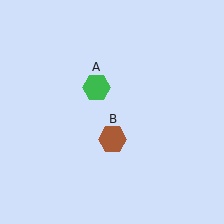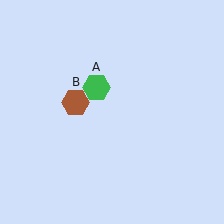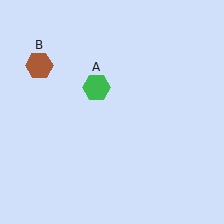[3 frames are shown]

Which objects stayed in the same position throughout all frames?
Green hexagon (object A) remained stationary.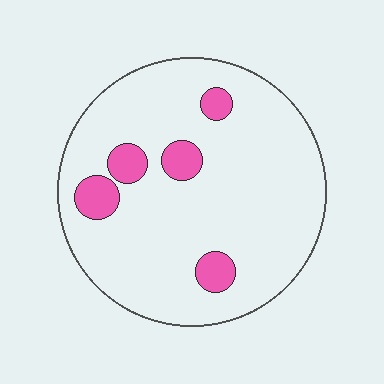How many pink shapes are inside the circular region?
5.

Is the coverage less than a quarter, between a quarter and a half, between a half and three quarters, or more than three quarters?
Less than a quarter.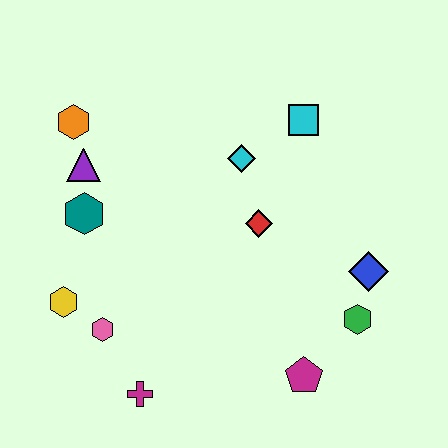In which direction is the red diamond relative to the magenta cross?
The red diamond is above the magenta cross.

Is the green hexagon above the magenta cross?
Yes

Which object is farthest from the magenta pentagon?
The orange hexagon is farthest from the magenta pentagon.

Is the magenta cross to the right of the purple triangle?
Yes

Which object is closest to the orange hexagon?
The purple triangle is closest to the orange hexagon.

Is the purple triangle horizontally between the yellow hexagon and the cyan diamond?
Yes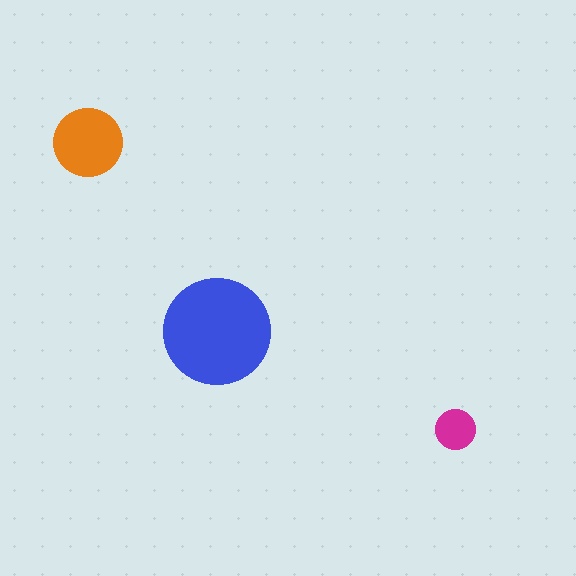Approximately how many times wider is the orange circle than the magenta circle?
About 1.5 times wider.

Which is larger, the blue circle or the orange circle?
The blue one.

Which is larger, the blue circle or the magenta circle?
The blue one.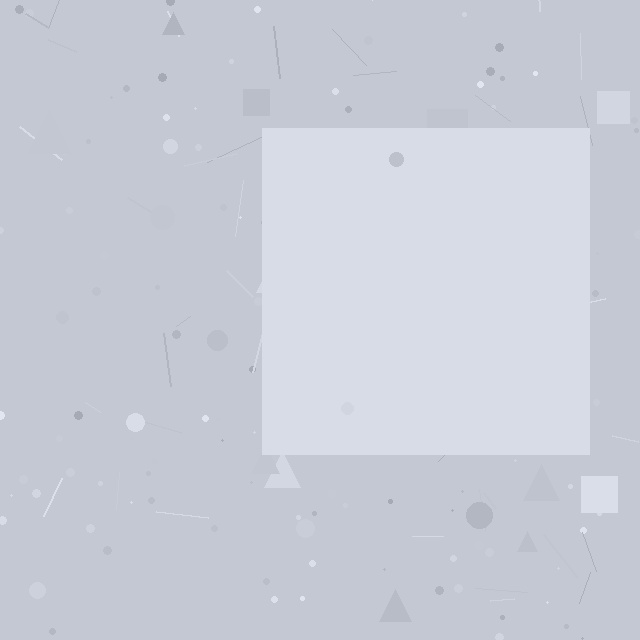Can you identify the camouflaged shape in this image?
The camouflaged shape is a square.